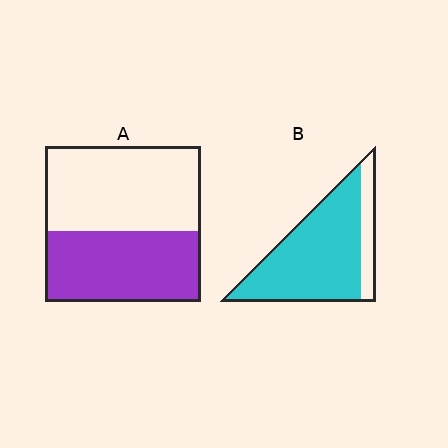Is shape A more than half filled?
No.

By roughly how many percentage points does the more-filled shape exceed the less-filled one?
By roughly 35 percentage points (B over A).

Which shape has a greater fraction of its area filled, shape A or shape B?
Shape B.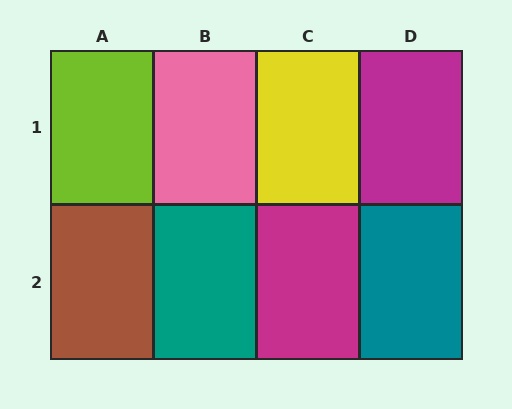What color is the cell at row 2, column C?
Magenta.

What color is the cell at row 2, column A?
Brown.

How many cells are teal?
2 cells are teal.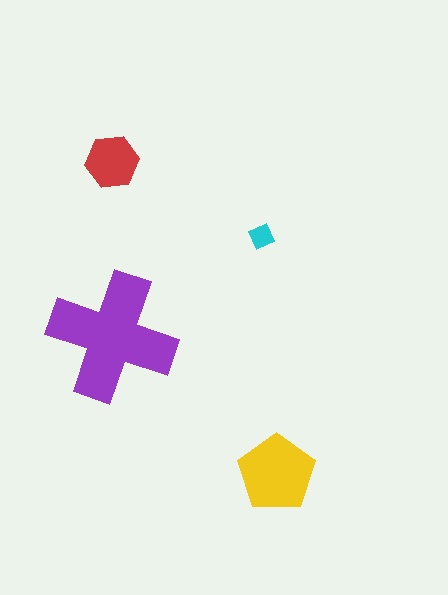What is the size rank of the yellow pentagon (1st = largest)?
2nd.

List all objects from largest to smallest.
The purple cross, the yellow pentagon, the red hexagon, the cyan diamond.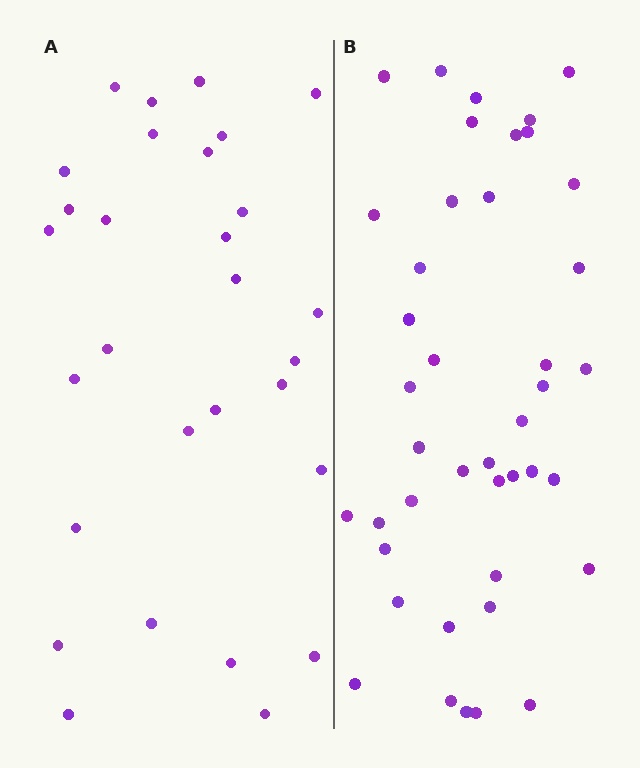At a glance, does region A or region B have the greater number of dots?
Region B (the right region) has more dots.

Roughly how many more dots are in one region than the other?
Region B has approximately 15 more dots than region A.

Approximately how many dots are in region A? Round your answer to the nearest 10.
About 30 dots. (The exact count is 29, which rounds to 30.)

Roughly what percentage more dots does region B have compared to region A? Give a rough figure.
About 45% more.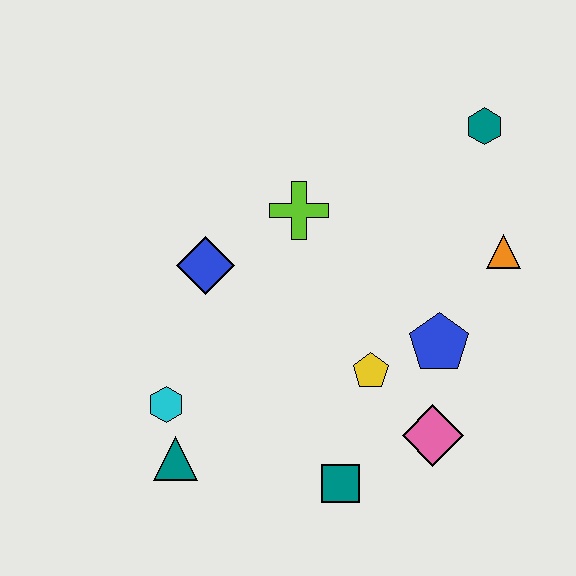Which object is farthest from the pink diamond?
The teal hexagon is farthest from the pink diamond.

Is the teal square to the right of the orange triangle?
No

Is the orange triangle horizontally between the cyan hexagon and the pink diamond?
No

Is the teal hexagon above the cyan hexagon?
Yes